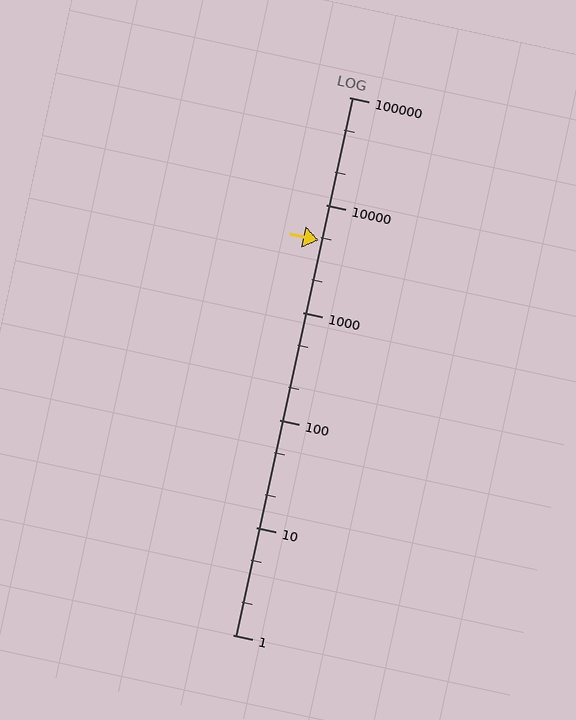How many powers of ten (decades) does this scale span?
The scale spans 5 decades, from 1 to 100000.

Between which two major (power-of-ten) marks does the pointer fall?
The pointer is between 1000 and 10000.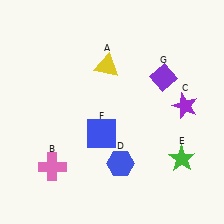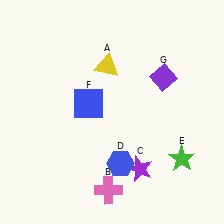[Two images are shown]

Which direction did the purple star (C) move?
The purple star (C) moved down.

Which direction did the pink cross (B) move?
The pink cross (B) moved right.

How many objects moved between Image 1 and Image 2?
3 objects moved between the two images.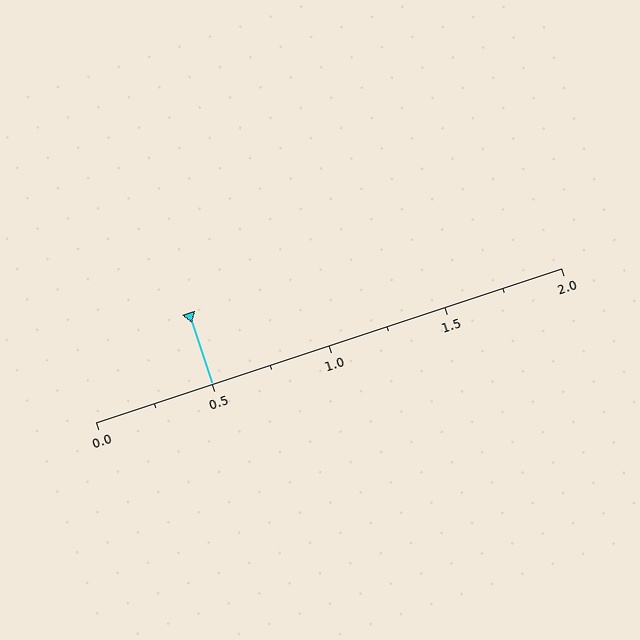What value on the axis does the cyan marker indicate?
The marker indicates approximately 0.5.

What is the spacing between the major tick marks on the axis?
The major ticks are spaced 0.5 apart.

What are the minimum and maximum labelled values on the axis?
The axis runs from 0.0 to 2.0.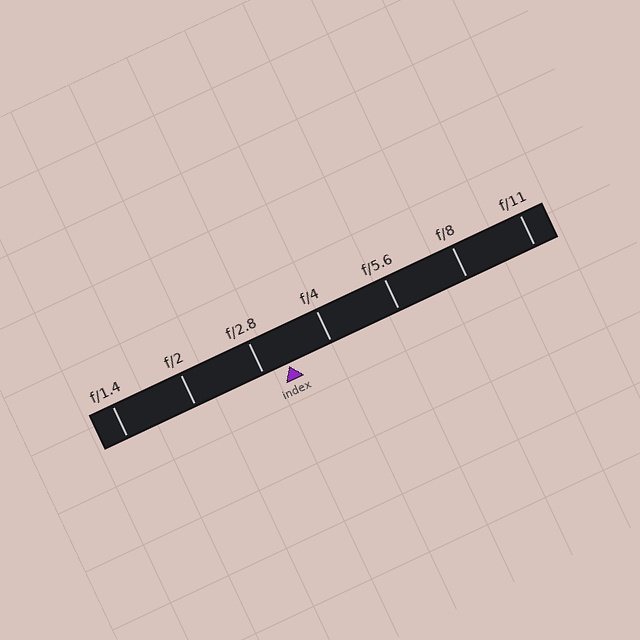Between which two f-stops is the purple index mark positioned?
The index mark is between f/2.8 and f/4.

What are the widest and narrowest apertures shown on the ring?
The widest aperture shown is f/1.4 and the narrowest is f/11.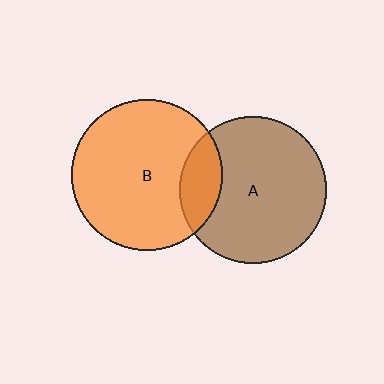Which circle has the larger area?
Circle B (orange).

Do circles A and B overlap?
Yes.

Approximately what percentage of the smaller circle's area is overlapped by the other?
Approximately 20%.